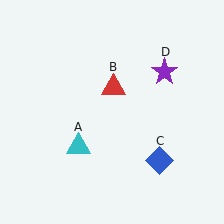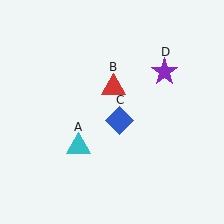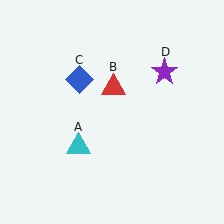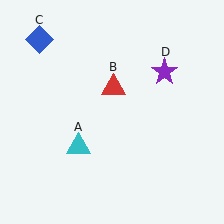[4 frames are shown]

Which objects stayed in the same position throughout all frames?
Cyan triangle (object A) and red triangle (object B) and purple star (object D) remained stationary.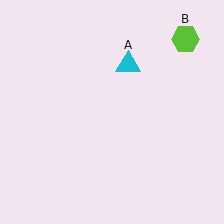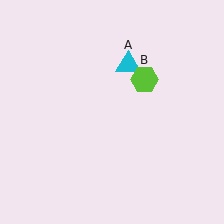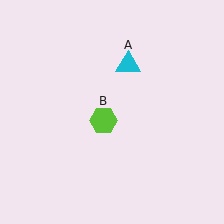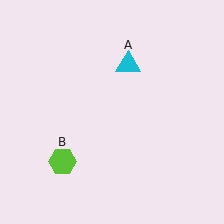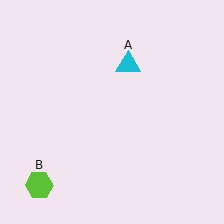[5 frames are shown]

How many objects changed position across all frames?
1 object changed position: lime hexagon (object B).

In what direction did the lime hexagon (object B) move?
The lime hexagon (object B) moved down and to the left.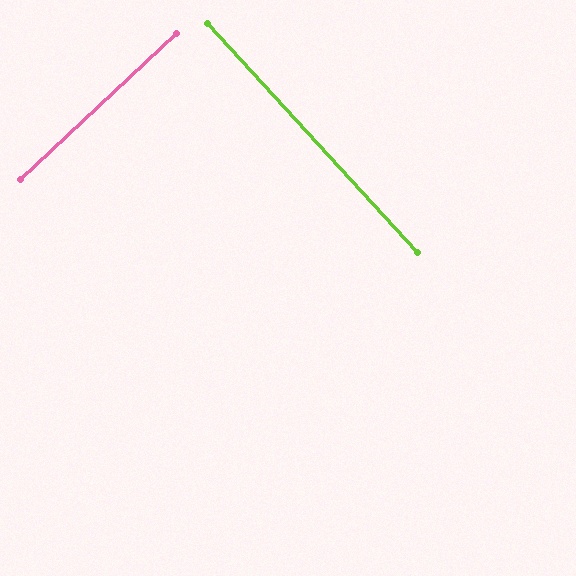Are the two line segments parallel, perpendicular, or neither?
Perpendicular — they meet at approximately 89°.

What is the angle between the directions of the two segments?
Approximately 89 degrees.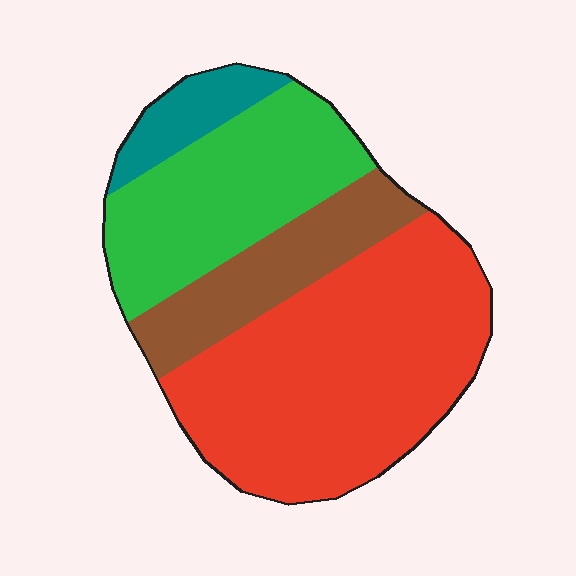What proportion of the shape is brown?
Brown covers around 15% of the shape.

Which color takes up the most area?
Red, at roughly 50%.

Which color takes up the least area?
Teal, at roughly 10%.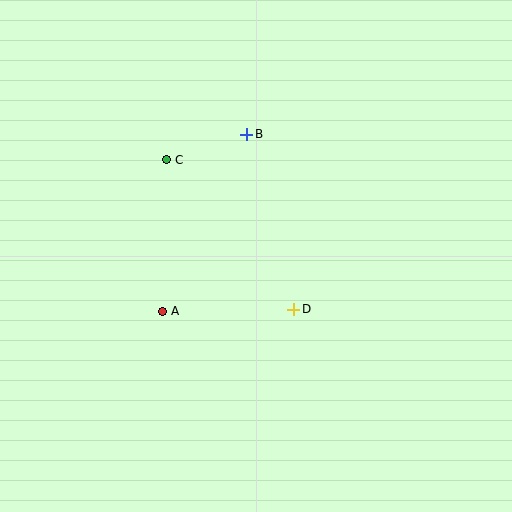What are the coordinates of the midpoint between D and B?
The midpoint between D and B is at (270, 222).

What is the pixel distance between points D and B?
The distance between D and B is 181 pixels.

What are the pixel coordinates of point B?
Point B is at (247, 134).